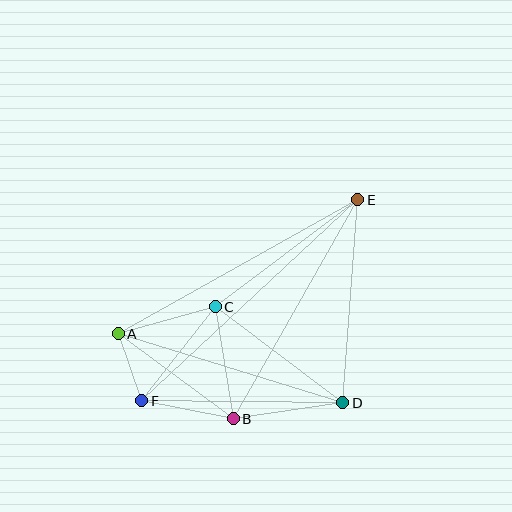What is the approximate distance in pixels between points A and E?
The distance between A and E is approximately 275 pixels.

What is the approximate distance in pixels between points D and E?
The distance between D and E is approximately 203 pixels.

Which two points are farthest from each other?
Points E and F are farthest from each other.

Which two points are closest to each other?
Points A and F are closest to each other.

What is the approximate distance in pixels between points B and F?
The distance between B and F is approximately 93 pixels.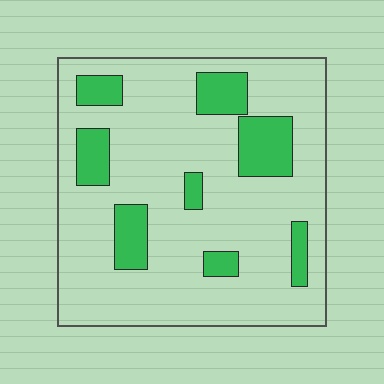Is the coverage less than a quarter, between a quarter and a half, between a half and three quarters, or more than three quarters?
Less than a quarter.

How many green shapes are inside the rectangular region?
8.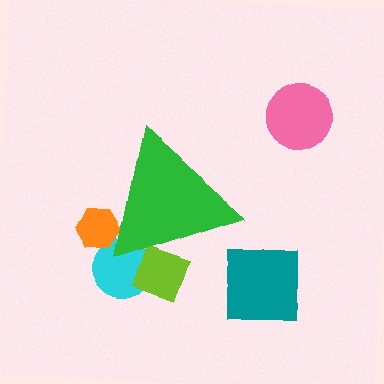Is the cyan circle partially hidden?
Yes, the cyan circle is partially hidden behind the green triangle.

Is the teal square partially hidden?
No, the teal square is fully visible.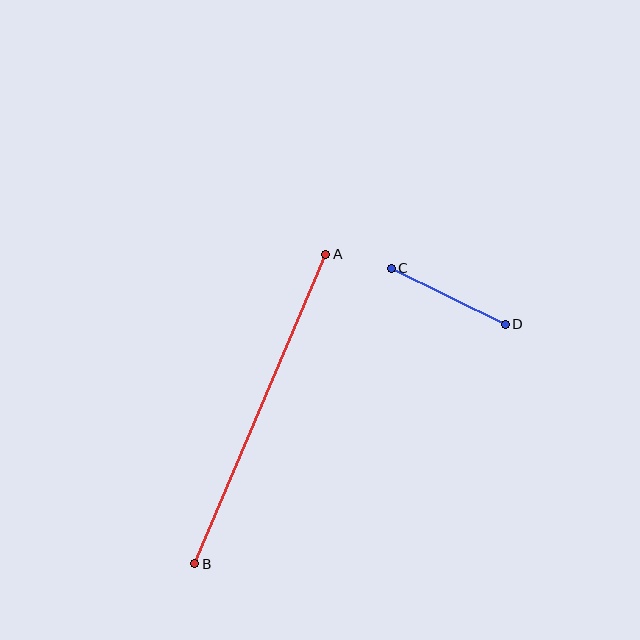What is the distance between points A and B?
The distance is approximately 336 pixels.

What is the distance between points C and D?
The distance is approximately 127 pixels.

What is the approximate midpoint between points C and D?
The midpoint is at approximately (448, 296) pixels.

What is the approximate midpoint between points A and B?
The midpoint is at approximately (260, 409) pixels.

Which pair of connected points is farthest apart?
Points A and B are farthest apart.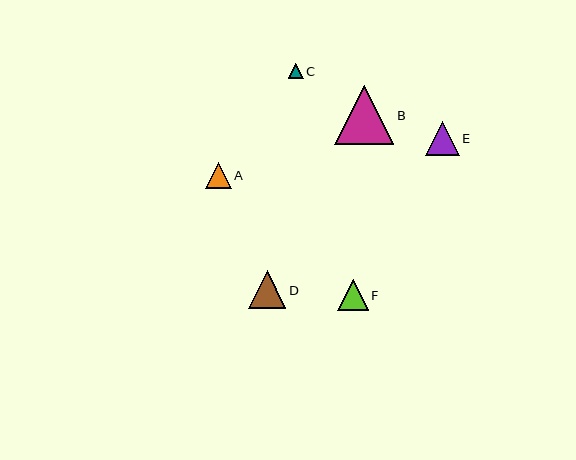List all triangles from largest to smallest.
From largest to smallest: B, D, E, F, A, C.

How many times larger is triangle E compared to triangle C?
Triangle E is approximately 2.2 times the size of triangle C.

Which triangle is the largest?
Triangle B is the largest with a size of approximately 59 pixels.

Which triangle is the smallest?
Triangle C is the smallest with a size of approximately 15 pixels.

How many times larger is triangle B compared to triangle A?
Triangle B is approximately 2.3 times the size of triangle A.